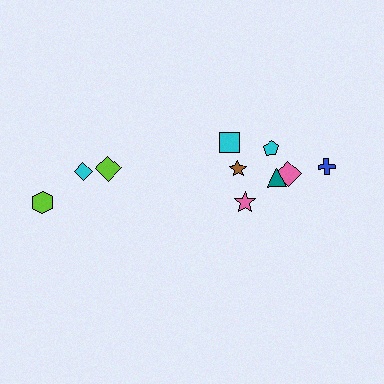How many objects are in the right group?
There are 7 objects.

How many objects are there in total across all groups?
There are 10 objects.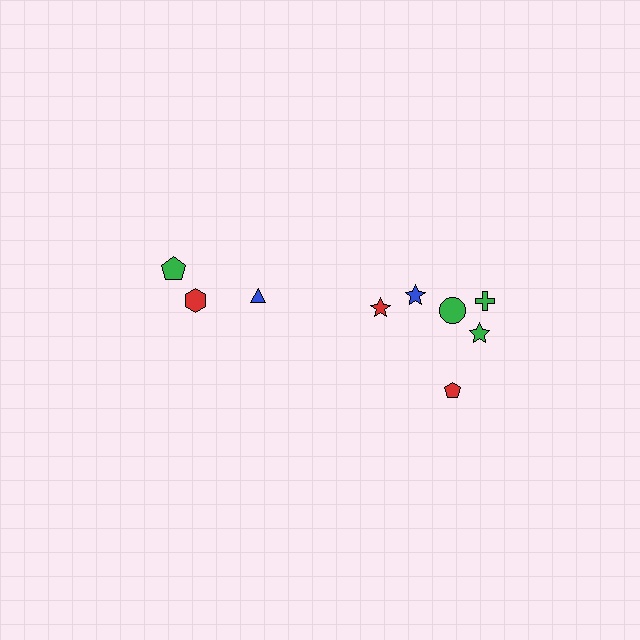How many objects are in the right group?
There are 6 objects.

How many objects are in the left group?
There are 3 objects.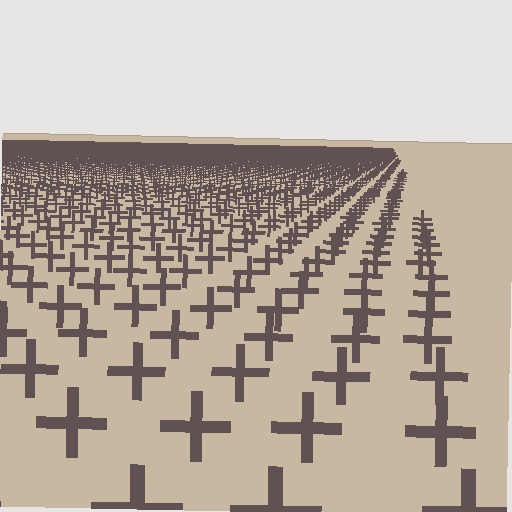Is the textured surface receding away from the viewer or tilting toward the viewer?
The surface is receding away from the viewer. Texture elements get smaller and denser toward the top.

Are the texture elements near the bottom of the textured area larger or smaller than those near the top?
Larger. Near the bottom, elements are closer to the viewer and appear at a bigger on-screen size.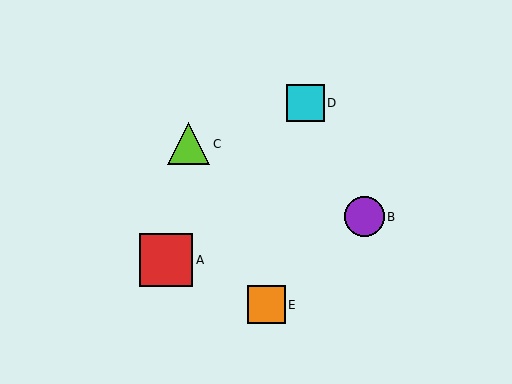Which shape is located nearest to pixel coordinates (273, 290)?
The orange square (labeled E) at (267, 305) is nearest to that location.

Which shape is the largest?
The red square (labeled A) is the largest.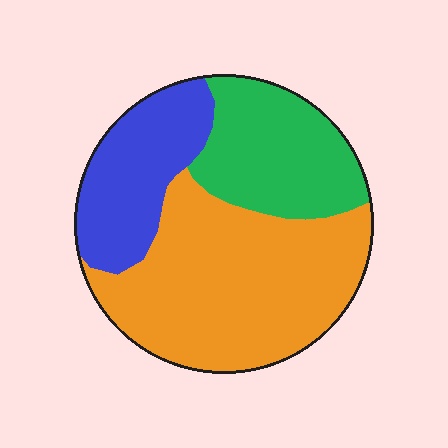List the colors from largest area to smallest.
From largest to smallest: orange, green, blue.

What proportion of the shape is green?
Green takes up between a sixth and a third of the shape.